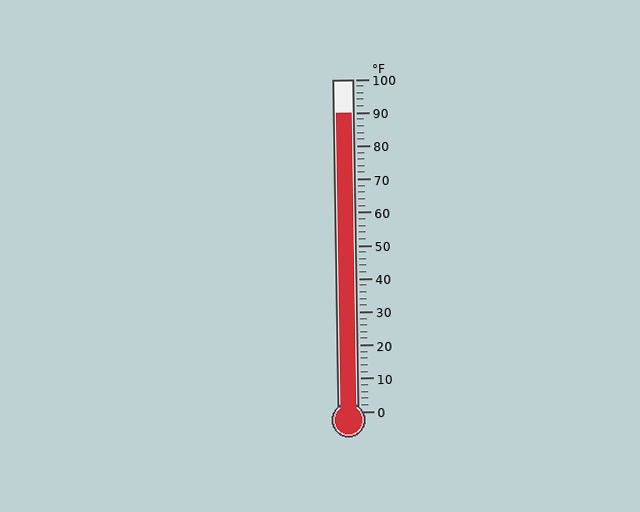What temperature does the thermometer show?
The thermometer shows approximately 90°F.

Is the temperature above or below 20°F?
The temperature is above 20°F.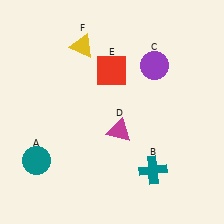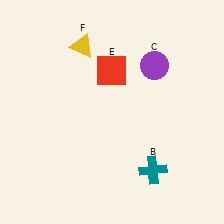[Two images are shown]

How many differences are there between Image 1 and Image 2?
There are 2 differences between the two images.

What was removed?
The magenta triangle (D), the teal circle (A) were removed in Image 2.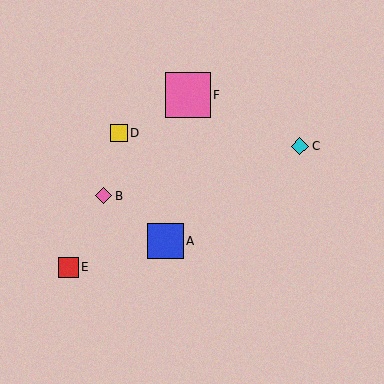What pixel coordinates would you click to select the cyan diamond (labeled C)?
Click at (300, 146) to select the cyan diamond C.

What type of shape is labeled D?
Shape D is a yellow square.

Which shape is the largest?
The pink square (labeled F) is the largest.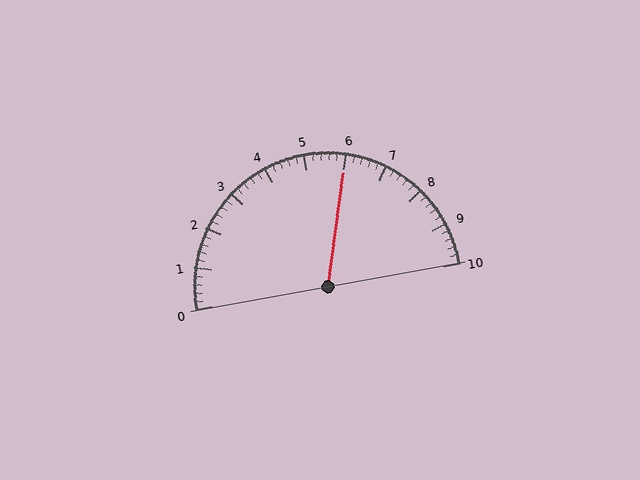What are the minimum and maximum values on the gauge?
The gauge ranges from 0 to 10.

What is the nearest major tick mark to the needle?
The nearest major tick mark is 6.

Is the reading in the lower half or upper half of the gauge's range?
The reading is in the upper half of the range (0 to 10).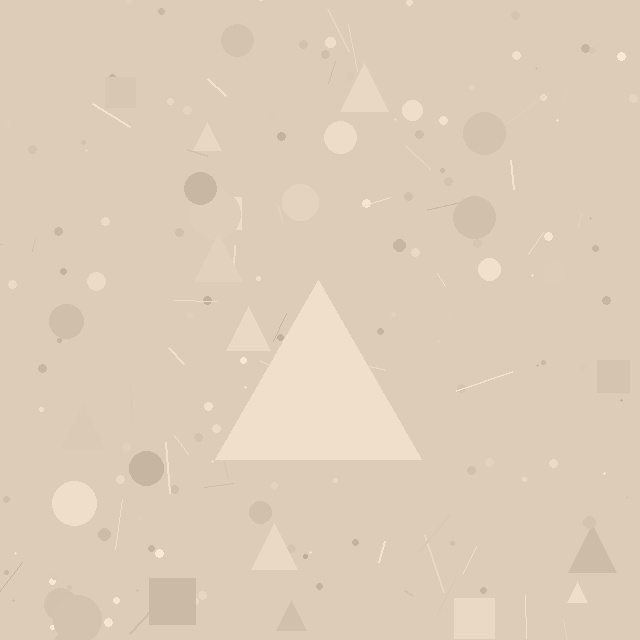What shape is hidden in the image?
A triangle is hidden in the image.